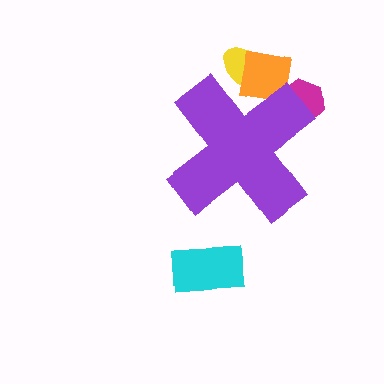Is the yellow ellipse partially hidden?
Yes, the yellow ellipse is partially hidden behind the purple cross.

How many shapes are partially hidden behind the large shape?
3 shapes are partially hidden.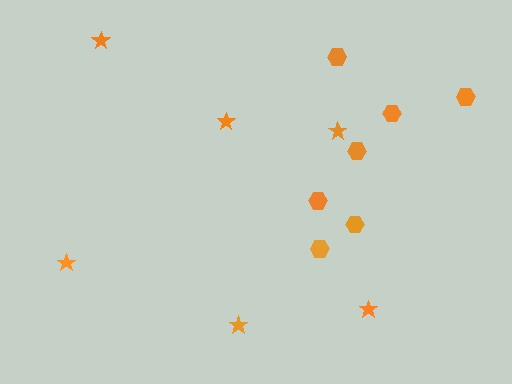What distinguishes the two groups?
There are 2 groups: one group of hexagons (7) and one group of stars (6).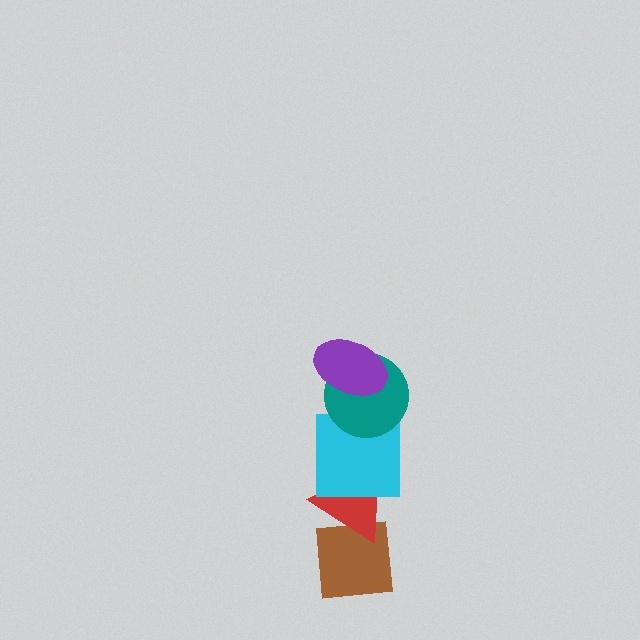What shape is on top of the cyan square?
The teal circle is on top of the cyan square.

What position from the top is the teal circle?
The teal circle is 2nd from the top.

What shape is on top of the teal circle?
The purple ellipse is on top of the teal circle.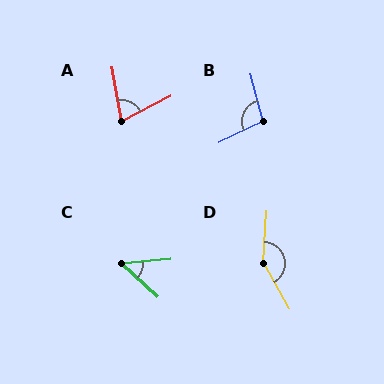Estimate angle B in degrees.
Approximately 101 degrees.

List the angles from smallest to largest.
C (47°), A (73°), B (101°), D (147°).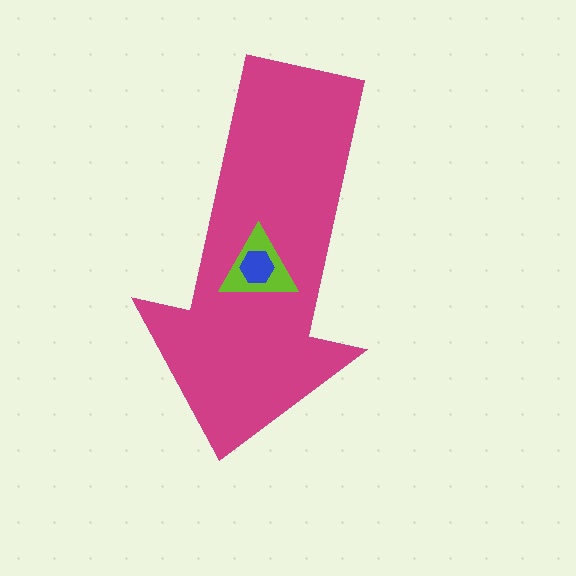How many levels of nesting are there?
3.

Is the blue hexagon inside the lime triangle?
Yes.